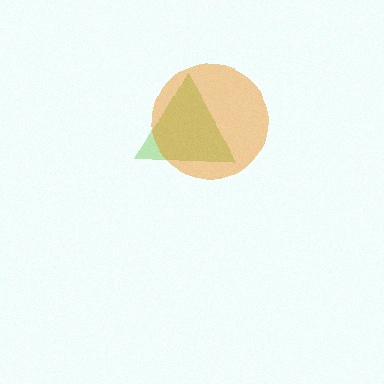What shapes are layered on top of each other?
The layered shapes are: a lime triangle, an orange circle.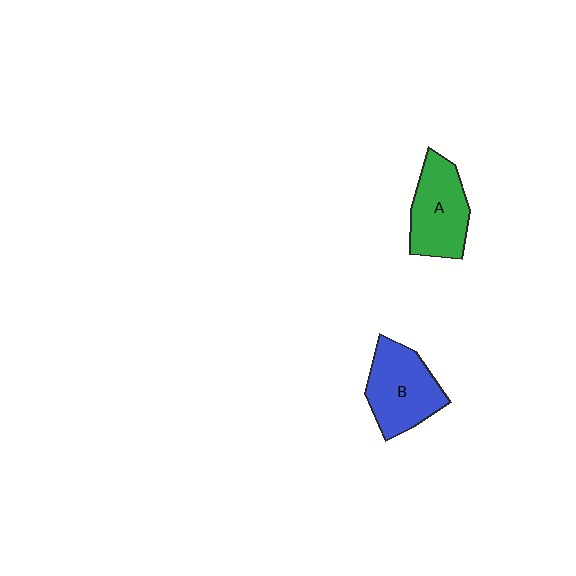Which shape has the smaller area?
Shape A (green).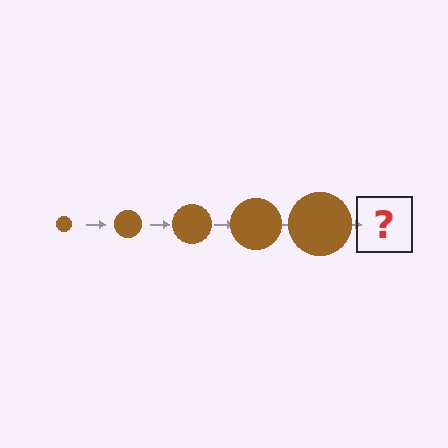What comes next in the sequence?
The next element should be a brown circle, larger than the previous one.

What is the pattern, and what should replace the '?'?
The pattern is that the circle gets progressively larger each step. The '?' should be a brown circle, larger than the previous one.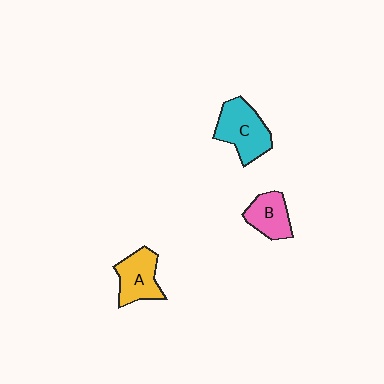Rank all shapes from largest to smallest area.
From largest to smallest: C (cyan), A (yellow), B (pink).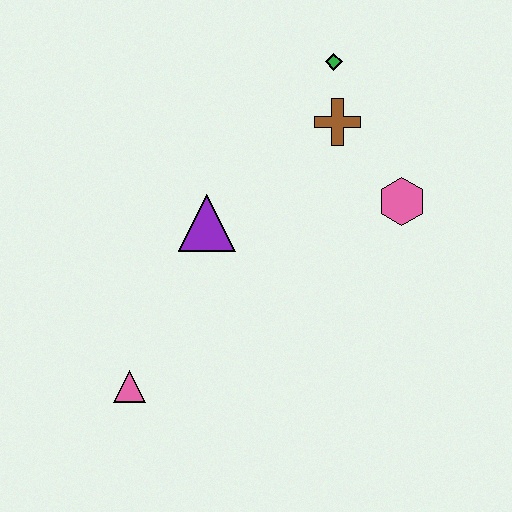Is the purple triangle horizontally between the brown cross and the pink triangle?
Yes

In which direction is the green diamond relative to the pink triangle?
The green diamond is above the pink triangle.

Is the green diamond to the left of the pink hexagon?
Yes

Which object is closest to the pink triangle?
The purple triangle is closest to the pink triangle.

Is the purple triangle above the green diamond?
No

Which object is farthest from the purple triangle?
The green diamond is farthest from the purple triangle.